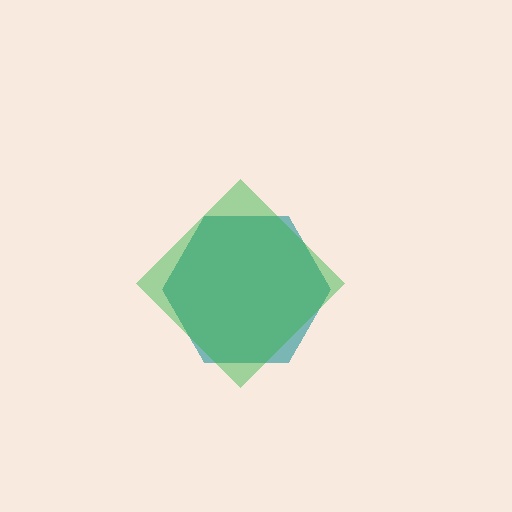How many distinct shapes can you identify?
There are 2 distinct shapes: a teal hexagon, a green diamond.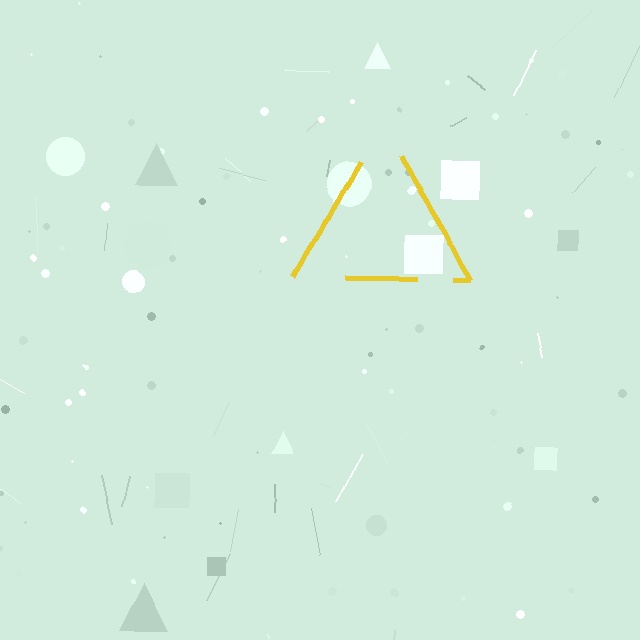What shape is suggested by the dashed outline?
The dashed outline suggests a triangle.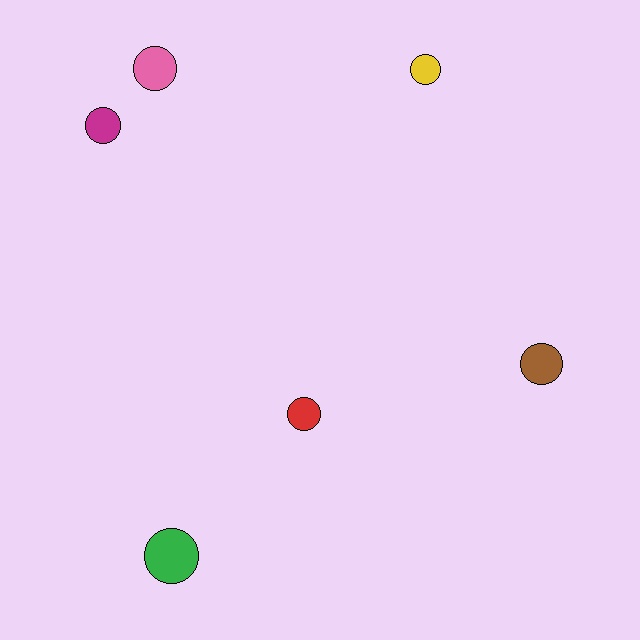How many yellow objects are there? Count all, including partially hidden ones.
There is 1 yellow object.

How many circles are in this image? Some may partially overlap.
There are 6 circles.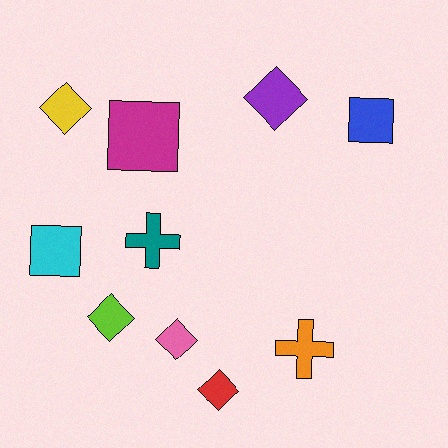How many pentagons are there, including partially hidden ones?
There are no pentagons.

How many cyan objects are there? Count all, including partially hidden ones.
There is 1 cyan object.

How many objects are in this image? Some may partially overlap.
There are 10 objects.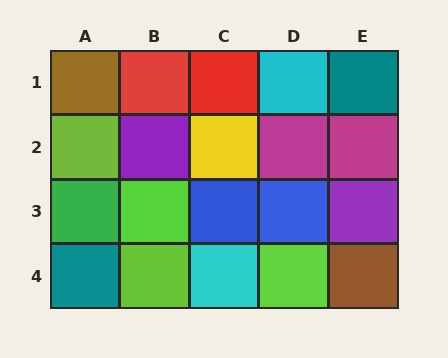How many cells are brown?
2 cells are brown.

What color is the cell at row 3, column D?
Blue.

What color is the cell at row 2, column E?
Magenta.